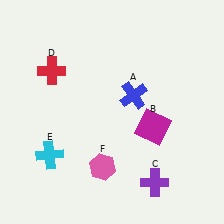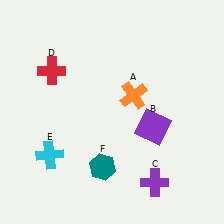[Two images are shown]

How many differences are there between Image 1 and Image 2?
There are 3 differences between the two images.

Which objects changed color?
A changed from blue to orange. B changed from magenta to purple. F changed from pink to teal.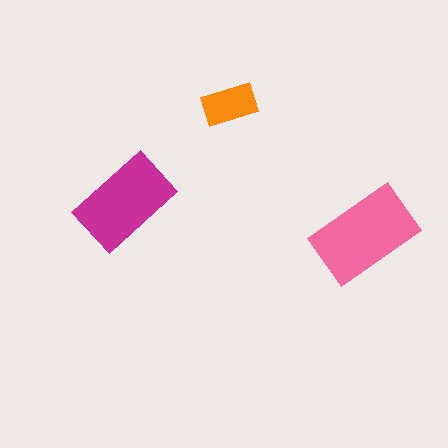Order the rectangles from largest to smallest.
the pink one, the magenta one, the orange one.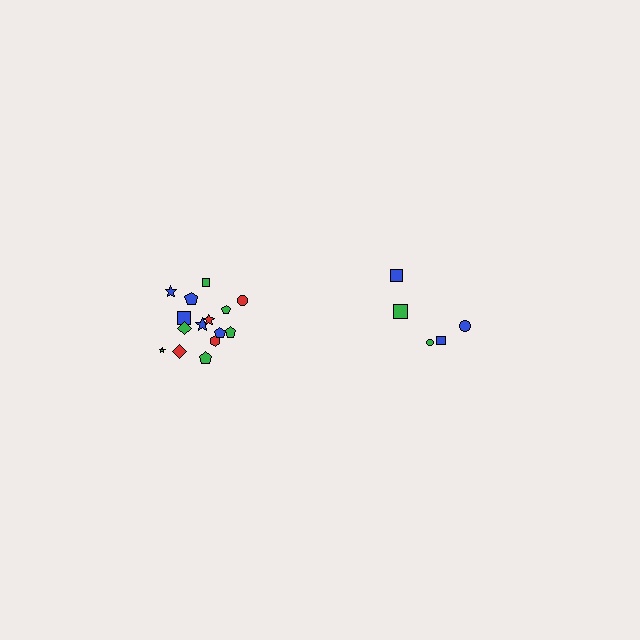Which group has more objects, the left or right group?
The left group.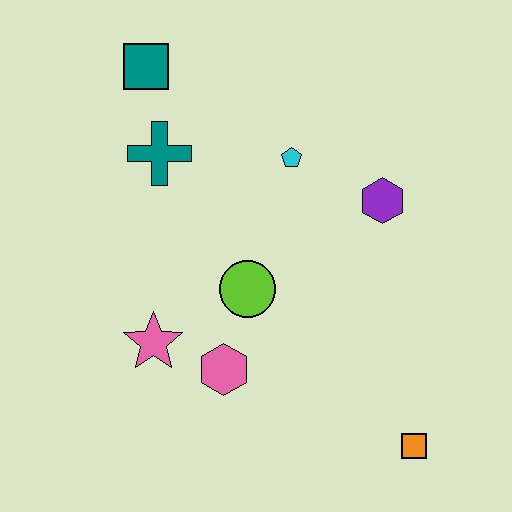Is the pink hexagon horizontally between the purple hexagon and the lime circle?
No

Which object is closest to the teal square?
The teal cross is closest to the teal square.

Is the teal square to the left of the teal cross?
Yes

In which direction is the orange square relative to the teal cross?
The orange square is below the teal cross.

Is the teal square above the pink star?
Yes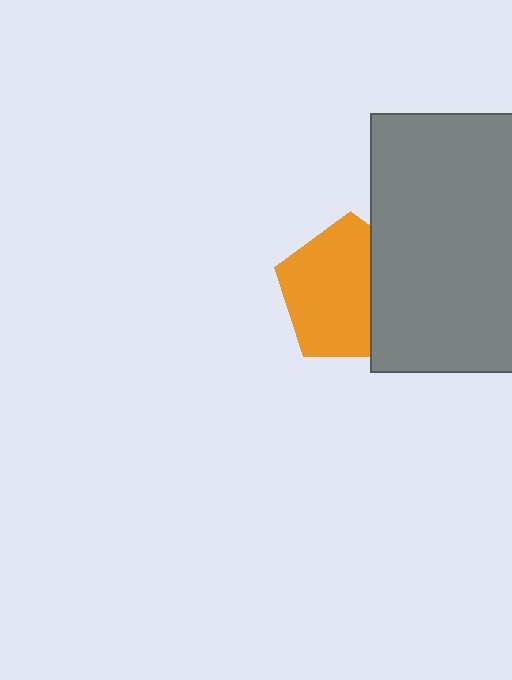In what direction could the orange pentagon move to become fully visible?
The orange pentagon could move left. That would shift it out from behind the gray rectangle entirely.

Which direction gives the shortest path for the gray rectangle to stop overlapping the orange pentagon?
Moving right gives the shortest separation.